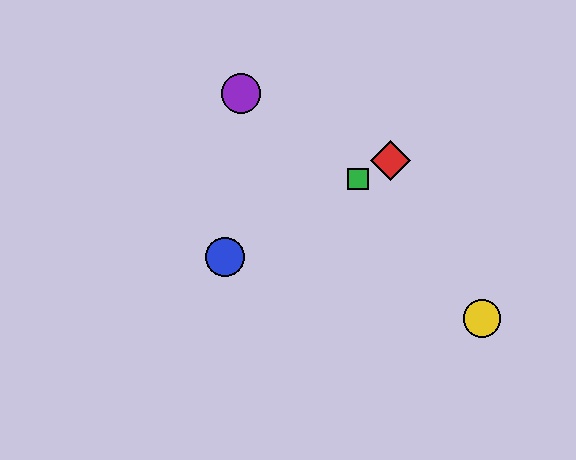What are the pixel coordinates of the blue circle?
The blue circle is at (225, 257).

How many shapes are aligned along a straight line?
3 shapes (the red diamond, the blue circle, the green square) are aligned along a straight line.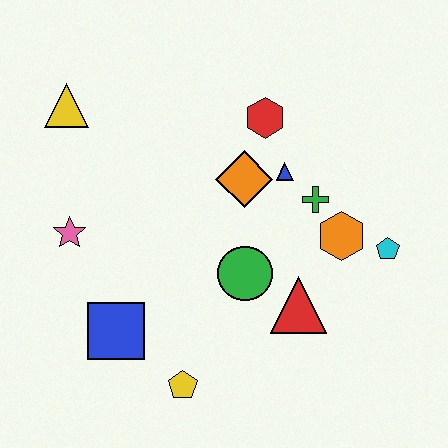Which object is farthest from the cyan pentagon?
The yellow triangle is farthest from the cyan pentagon.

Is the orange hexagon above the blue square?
Yes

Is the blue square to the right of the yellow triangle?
Yes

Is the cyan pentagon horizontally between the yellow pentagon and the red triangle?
No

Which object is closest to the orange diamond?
The blue triangle is closest to the orange diamond.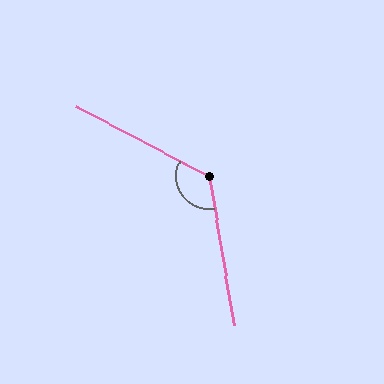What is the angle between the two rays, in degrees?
Approximately 127 degrees.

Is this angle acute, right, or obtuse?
It is obtuse.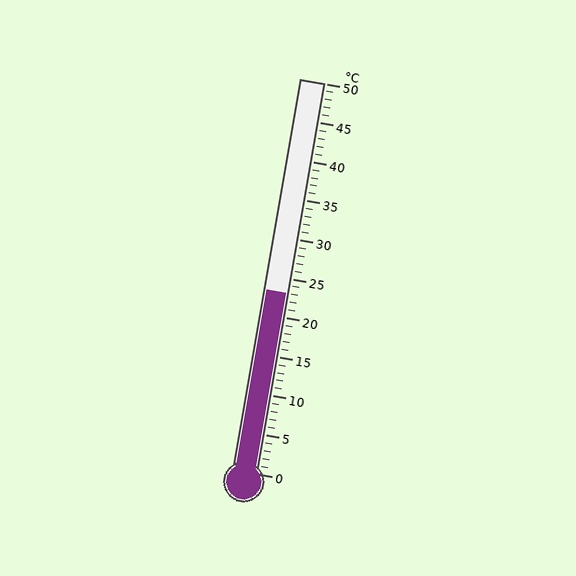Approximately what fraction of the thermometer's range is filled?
The thermometer is filled to approximately 45% of its range.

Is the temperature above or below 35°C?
The temperature is below 35°C.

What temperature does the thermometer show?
The thermometer shows approximately 23°C.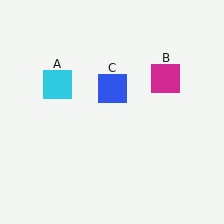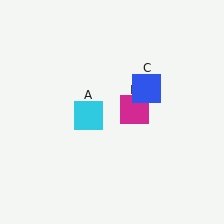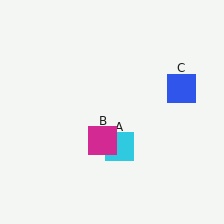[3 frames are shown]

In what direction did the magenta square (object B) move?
The magenta square (object B) moved down and to the left.